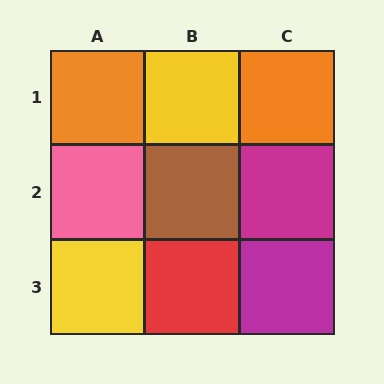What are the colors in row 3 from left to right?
Yellow, red, magenta.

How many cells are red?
1 cell is red.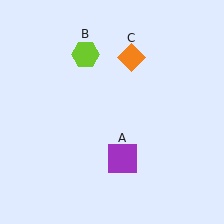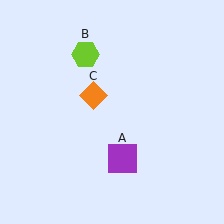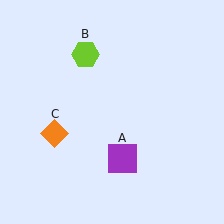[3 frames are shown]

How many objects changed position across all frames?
1 object changed position: orange diamond (object C).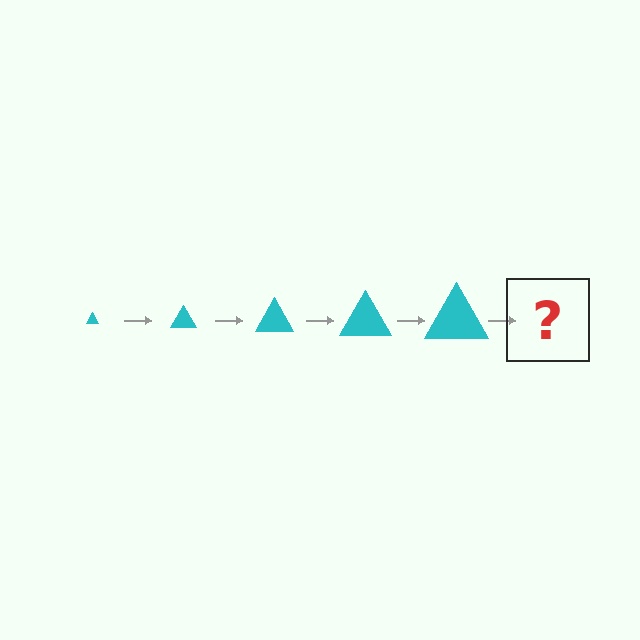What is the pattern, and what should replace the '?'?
The pattern is that the triangle gets progressively larger each step. The '?' should be a cyan triangle, larger than the previous one.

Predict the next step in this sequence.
The next step is a cyan triangle, larger than the previous one.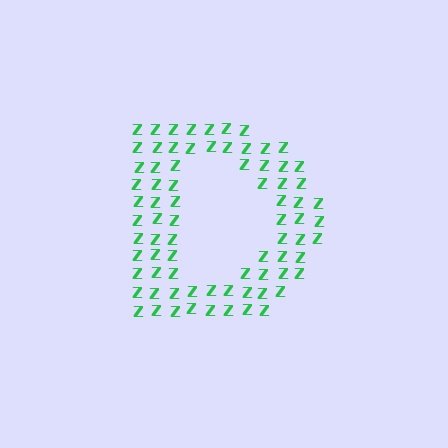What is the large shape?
The large shape is the letter D.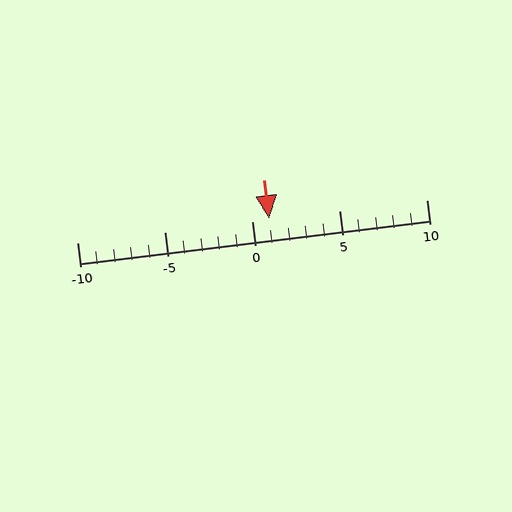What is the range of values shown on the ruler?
The ruler shows values from -10 to 10.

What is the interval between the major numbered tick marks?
The major tick marks are spaced 5 units apart.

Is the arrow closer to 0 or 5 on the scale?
The arrow is closer to 0.